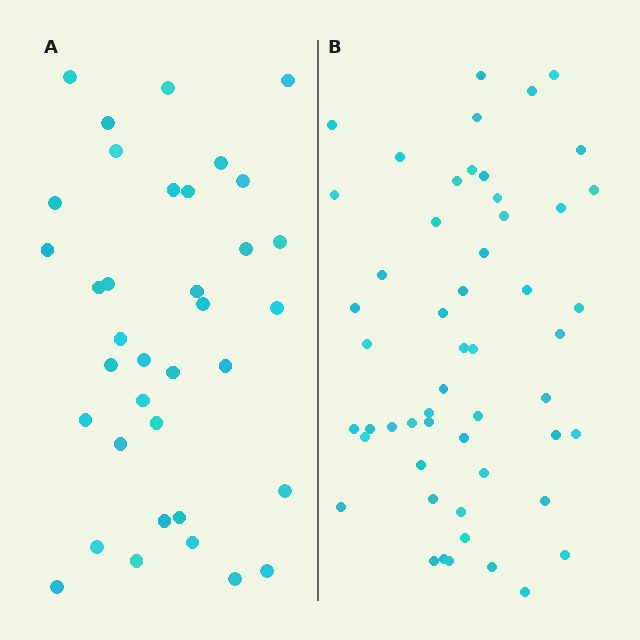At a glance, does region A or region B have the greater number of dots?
Region B (the right region) has more dots.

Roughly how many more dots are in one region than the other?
Region B has approximately 15 more dots than region A.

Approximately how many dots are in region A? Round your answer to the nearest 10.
About 40 dots. (The exact count is 36, which rounds to 40.)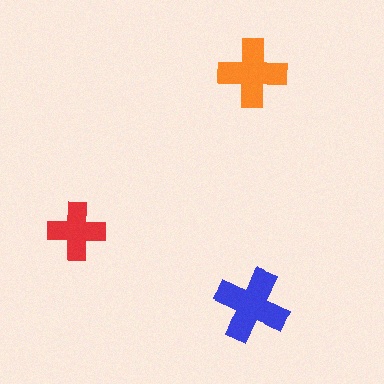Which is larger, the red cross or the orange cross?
The orange one.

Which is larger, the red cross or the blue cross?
The blue one.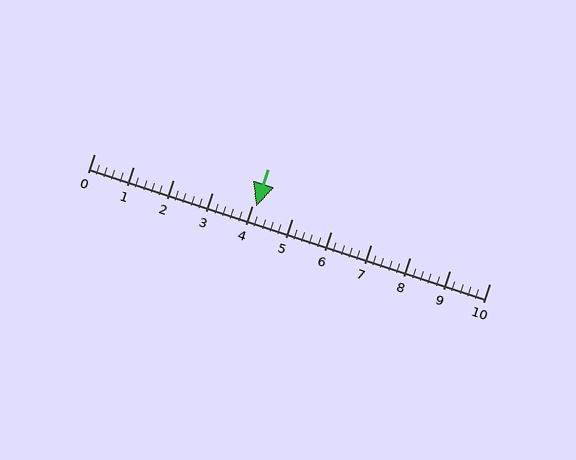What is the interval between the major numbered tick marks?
The major tick marks are spaced 1 units apart.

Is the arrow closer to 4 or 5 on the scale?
The arrow is closer to 4.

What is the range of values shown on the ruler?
The ruler shows values from 0 to 10.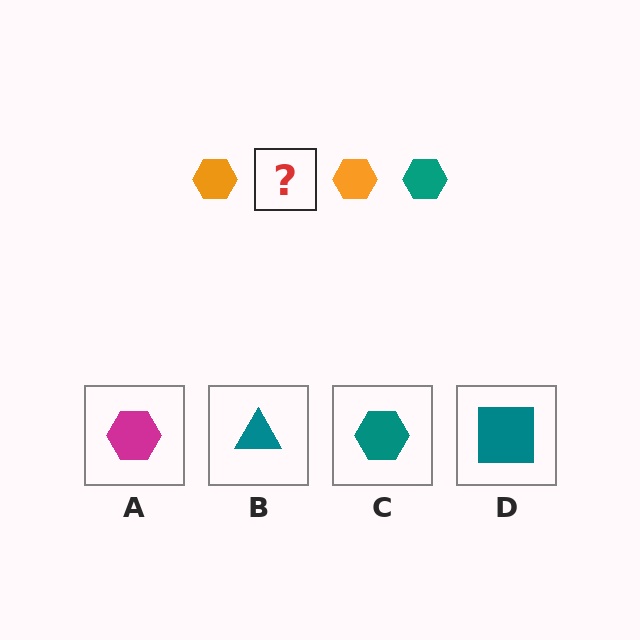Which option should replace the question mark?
Option C.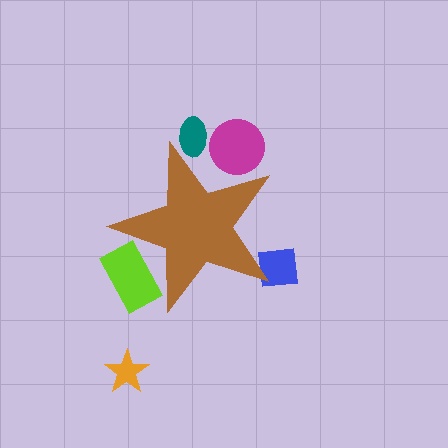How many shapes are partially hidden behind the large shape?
4 shapes are partially hidden.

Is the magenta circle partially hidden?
Yes, the magenta circle is partially hidden behind the brown star.